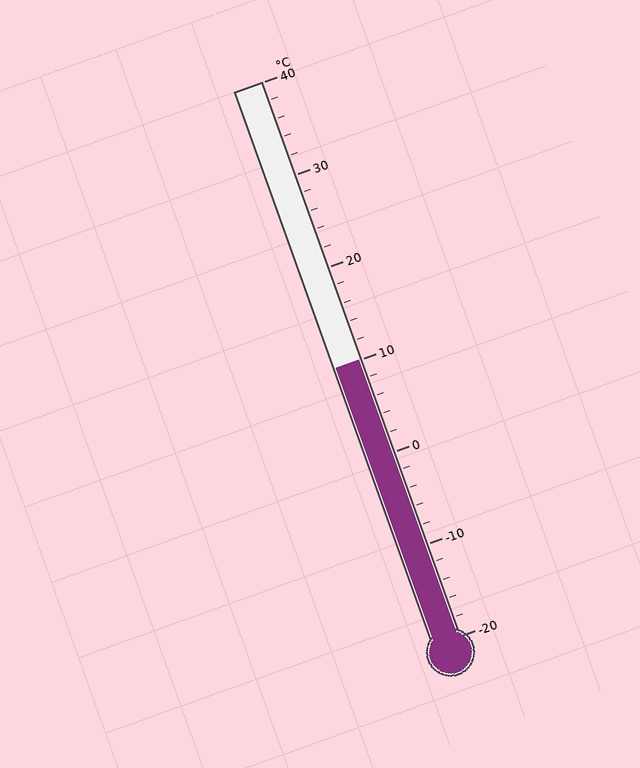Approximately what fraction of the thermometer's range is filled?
The thermometer is filled to approximately 50% of its range.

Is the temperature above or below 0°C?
The temperature is above 0°C.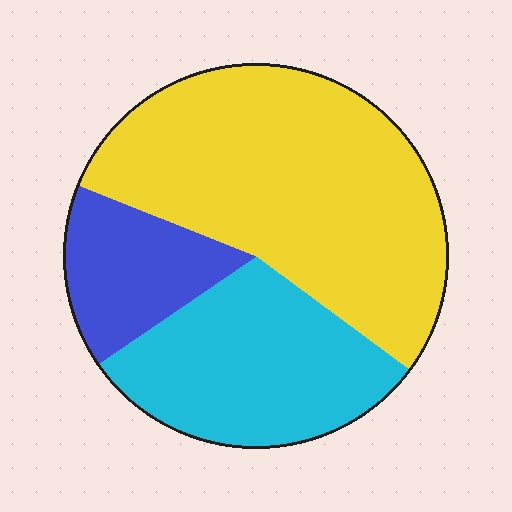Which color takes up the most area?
Yellow, at roughly 55%.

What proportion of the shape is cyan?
Cyan takes up about one third (1/3) of the shape.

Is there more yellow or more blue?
Yellow.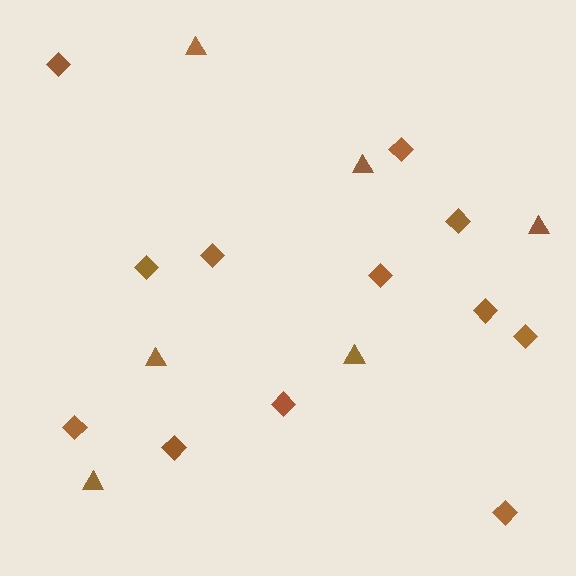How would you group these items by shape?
There are 2 groups: one group of diamonds (12) and one group of triangles (6).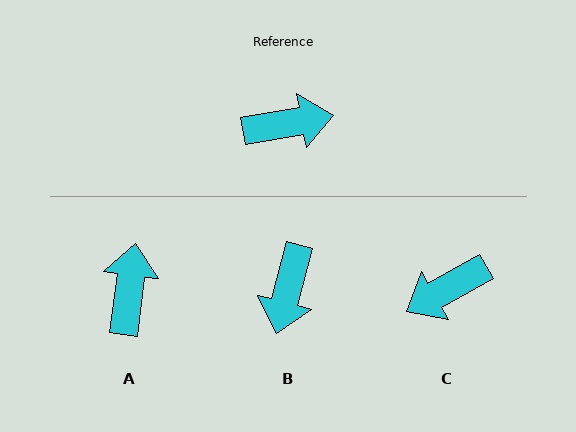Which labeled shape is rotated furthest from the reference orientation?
C, about 161 degrees away.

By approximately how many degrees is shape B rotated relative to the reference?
Approximately 115 degrees clockwise.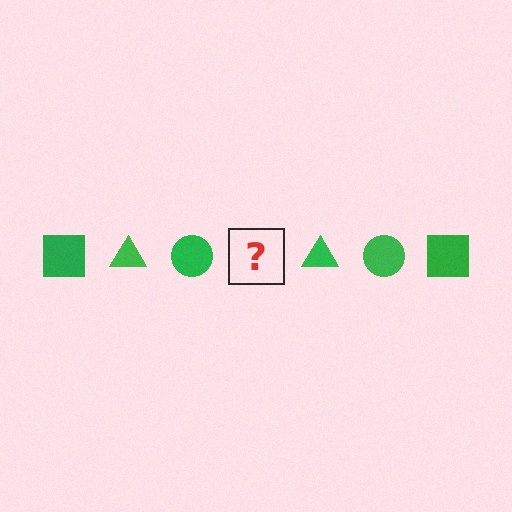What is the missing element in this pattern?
The missing element is a green square.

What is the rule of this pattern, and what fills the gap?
The rule is that the pattern cycles through square, triangle, circle shapes in green. The gap should be filled with a green square.